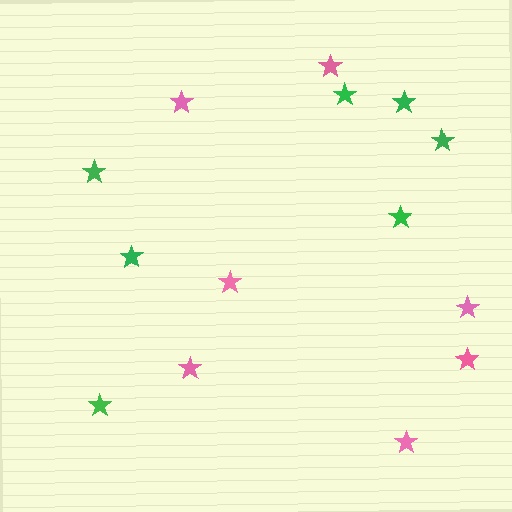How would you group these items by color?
There are 2 groups: one group of pink stars (7) and one group of green stars (7).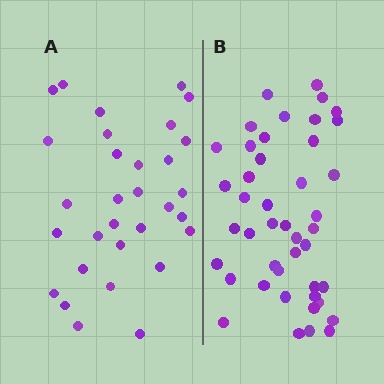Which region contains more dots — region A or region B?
Region B (the right region) has more dots.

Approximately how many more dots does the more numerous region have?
Region B has approximately 15 more dots than region A.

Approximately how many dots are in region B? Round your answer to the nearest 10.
About 40 dots. (The exact count is 44, which rounds to 40.)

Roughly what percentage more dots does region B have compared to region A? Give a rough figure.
About 40% more.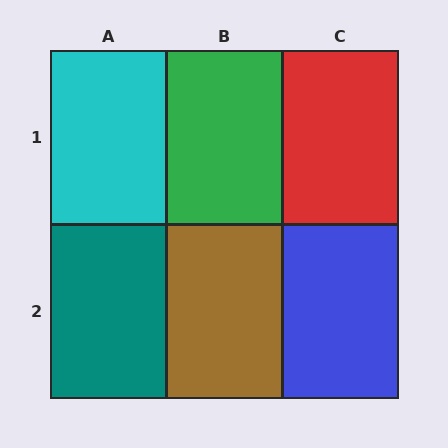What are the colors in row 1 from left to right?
Cyan, green, red.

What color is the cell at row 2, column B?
Brown.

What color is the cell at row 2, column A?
Teal.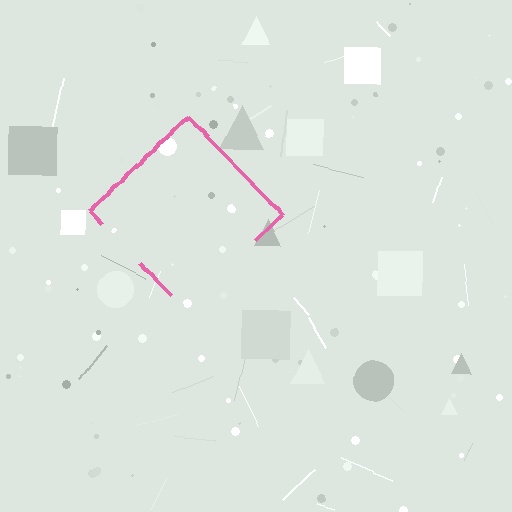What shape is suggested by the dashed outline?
The dashed outline suggests a diamond.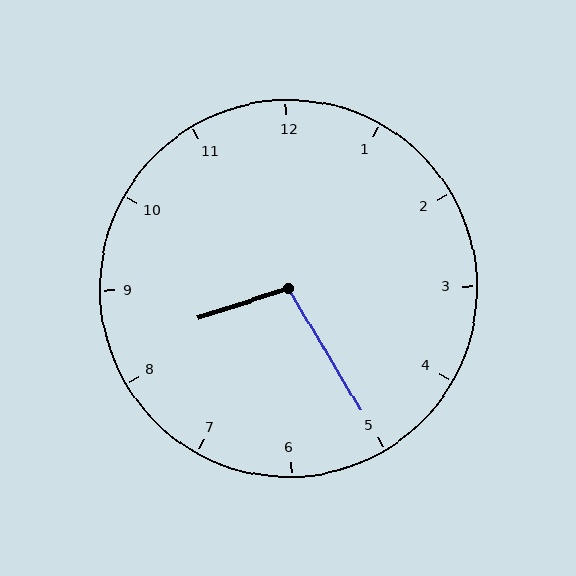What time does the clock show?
8:25.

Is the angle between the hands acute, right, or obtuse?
It is obtuse.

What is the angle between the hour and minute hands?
Approximately 102 degrees.